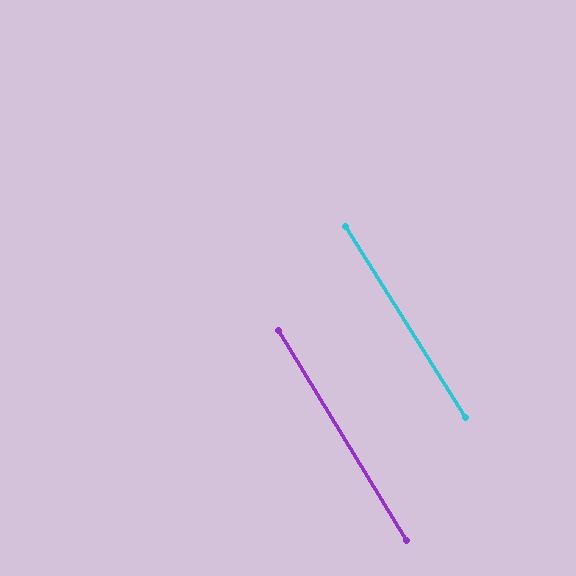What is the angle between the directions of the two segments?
Approximately 1 degree.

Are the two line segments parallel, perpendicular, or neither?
Parallel — their directions differ by only 0.9°.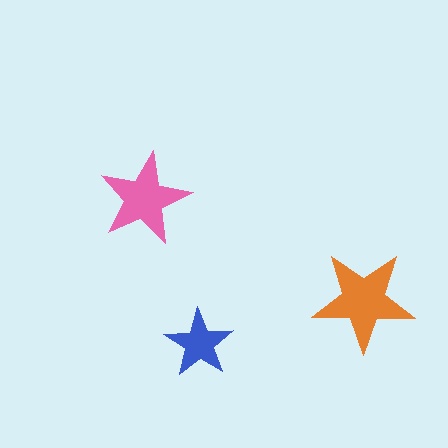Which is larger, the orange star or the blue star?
The orange one.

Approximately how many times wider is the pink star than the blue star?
About 1.5 times wider.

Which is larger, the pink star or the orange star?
The orange one.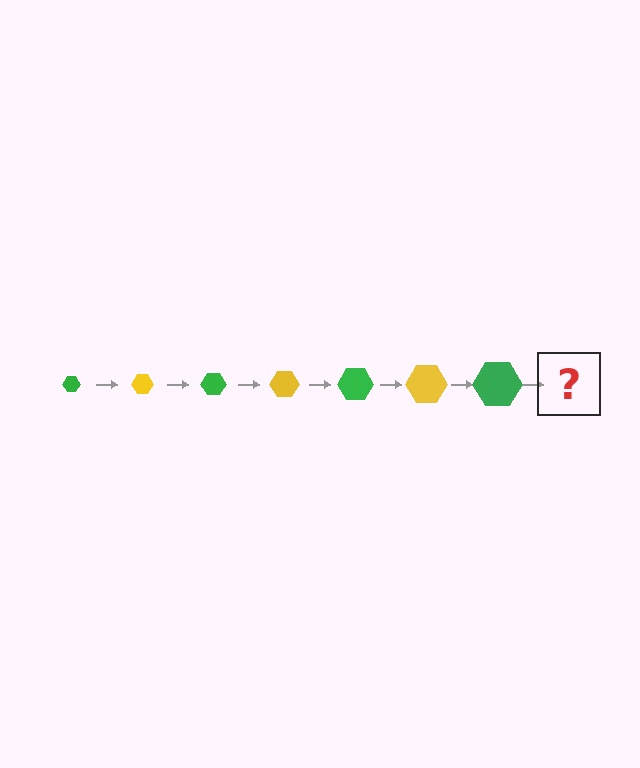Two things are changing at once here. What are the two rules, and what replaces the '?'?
The two rules are that the hexagon grows larger each step and the color cycles through green and yellow. The '?' should be a yellow hexagon, larger than the previous one.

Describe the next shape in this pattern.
It should be a yellow hexagon, larger than the previous one.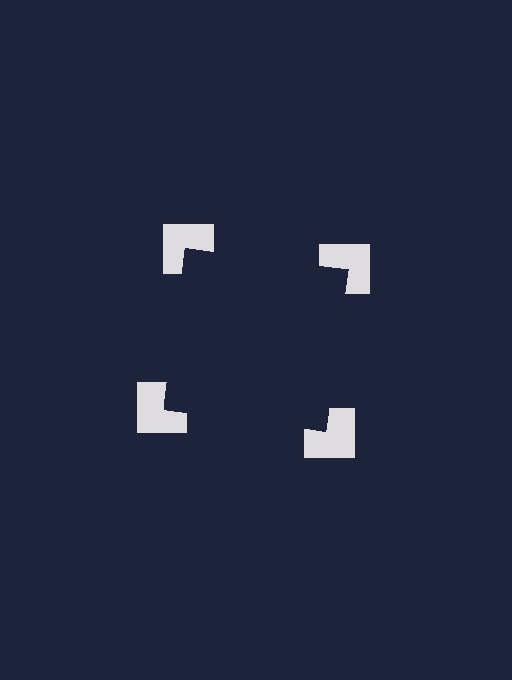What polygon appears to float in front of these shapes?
An illusory square — its edges are inferred from the aligned wedge cuts in the notched squares, not physically drawn.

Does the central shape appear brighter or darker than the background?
It typically appears slightly darker than the background, even though no actual brightness change is drawn.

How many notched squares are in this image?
There are 4 — one at each vertex of the illusory square.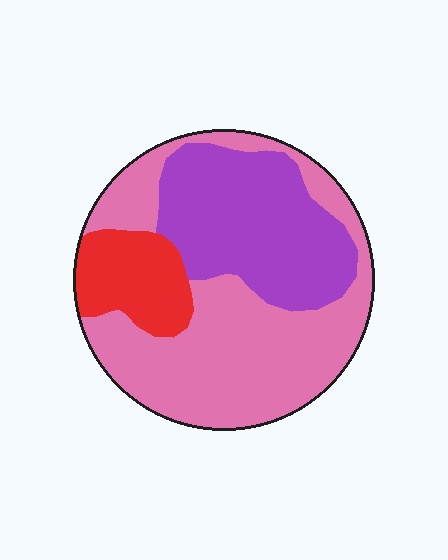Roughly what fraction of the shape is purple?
Purple takes up about one third (1/3) of the shape.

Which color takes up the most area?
Pink, at roughly 55%.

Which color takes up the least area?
Red, at roughly 15%.